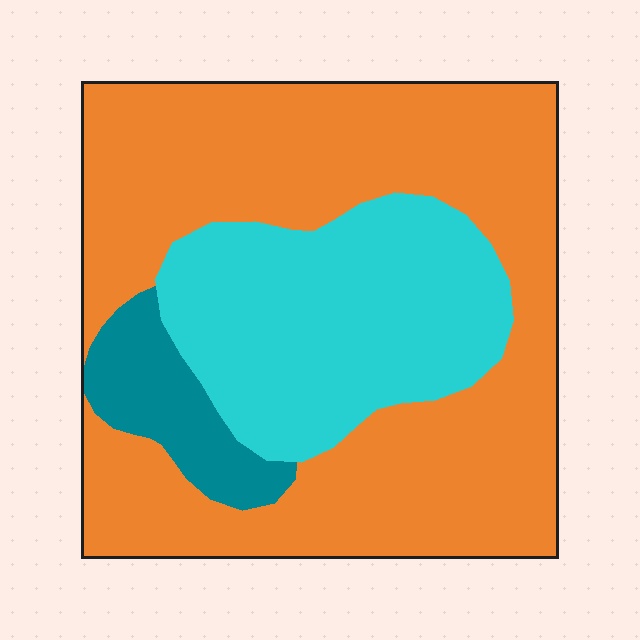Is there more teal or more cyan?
Cyan.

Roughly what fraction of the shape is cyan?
Cyan covers 29% of the shape.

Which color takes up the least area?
Teal, at roughly 10%.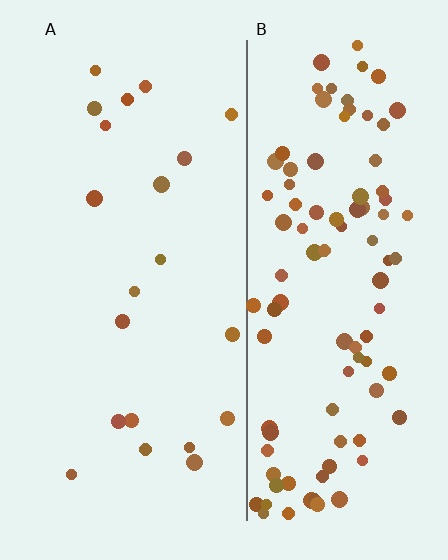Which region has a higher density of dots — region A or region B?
B (the right).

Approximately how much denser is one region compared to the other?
Approximately 4.8× — region B over region A.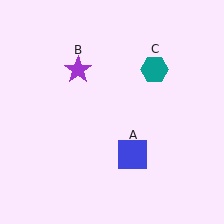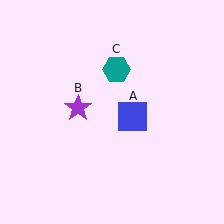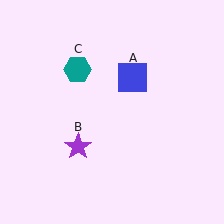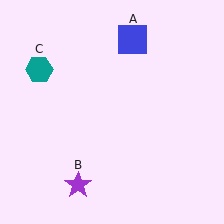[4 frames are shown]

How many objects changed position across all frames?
3 objects changed position: blue square (object A), purple star (object B), teal hexagon (object C).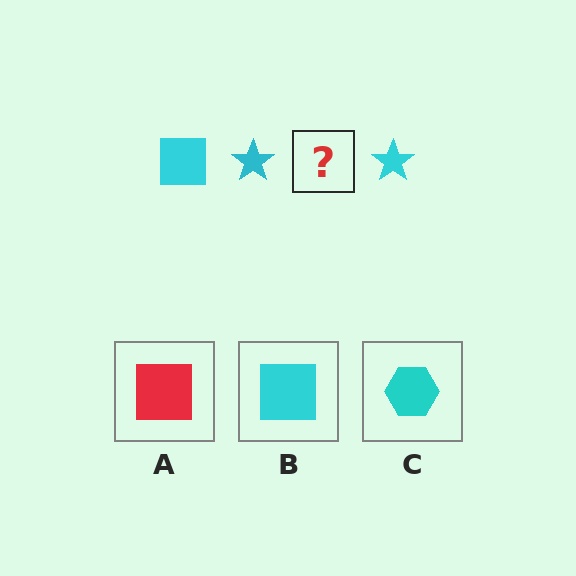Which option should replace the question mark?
Option B.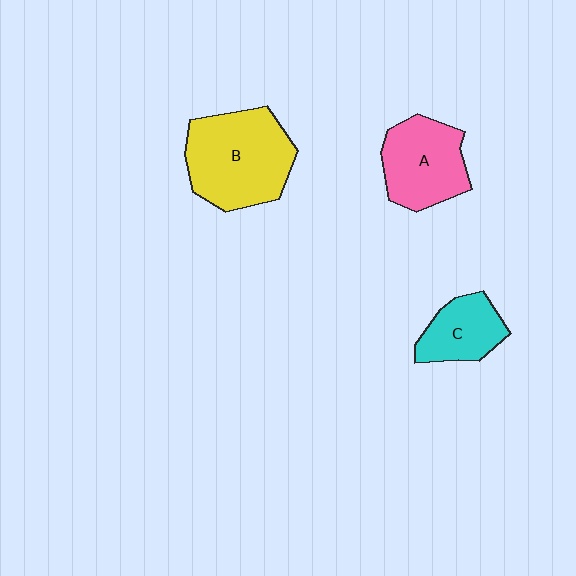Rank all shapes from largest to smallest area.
From largest to smallest: B (yellow), A (pink), C (cyan).